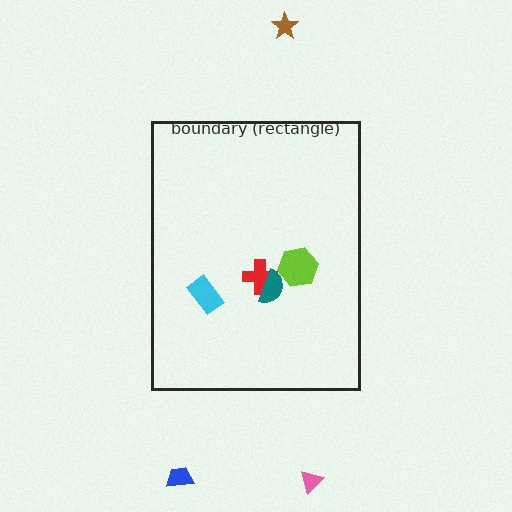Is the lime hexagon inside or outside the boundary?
Inside.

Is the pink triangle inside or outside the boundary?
Outside.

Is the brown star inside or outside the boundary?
Outside.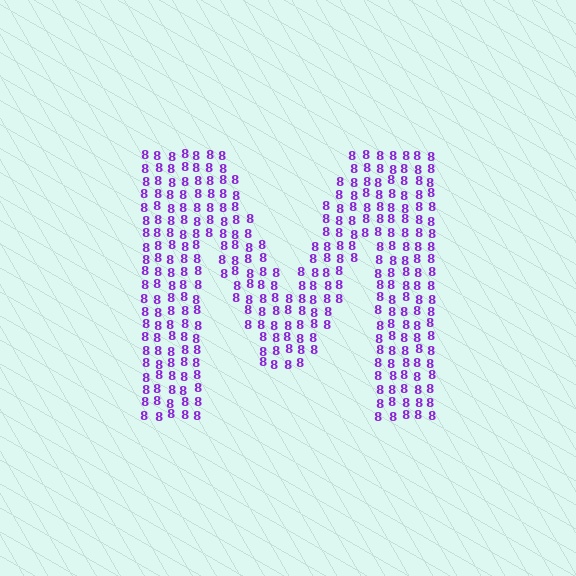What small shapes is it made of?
It is made of small digit 8's.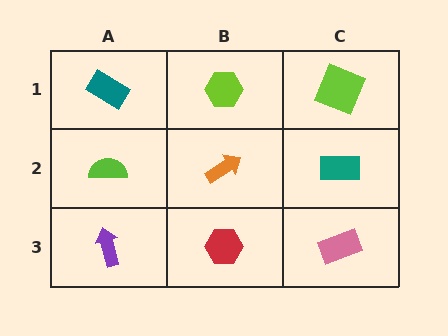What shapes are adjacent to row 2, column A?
A teal rectangle (row 1, column A), a purple arrow (row 3, column A), an orange arrow (row 2, column B).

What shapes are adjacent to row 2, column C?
A lime square (row 1, column C), a pink rectangle (row 3, column C), an orange arrow (row 2, column B).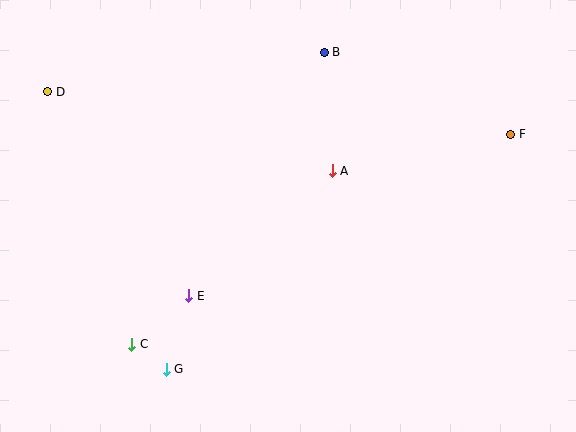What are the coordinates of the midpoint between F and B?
The midpoint between F and B is at (418, 93).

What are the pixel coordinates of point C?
Point C is at (132, 344).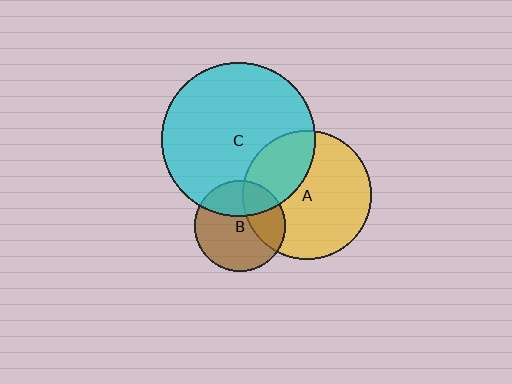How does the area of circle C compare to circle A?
Approximately 1.4 times.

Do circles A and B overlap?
Yes.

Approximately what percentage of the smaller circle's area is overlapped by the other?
Approximately 30%.